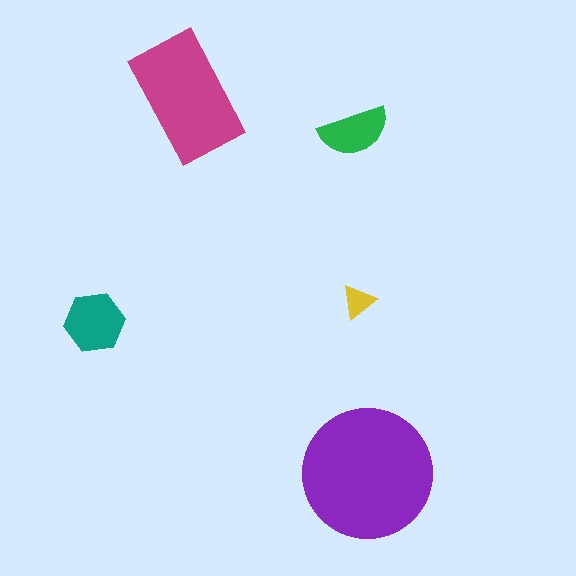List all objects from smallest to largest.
The yellow triangle, the green semicircle, the teal hexagon, the magenta rectangle, the purple circle.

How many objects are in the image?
There are 5 objects in the image.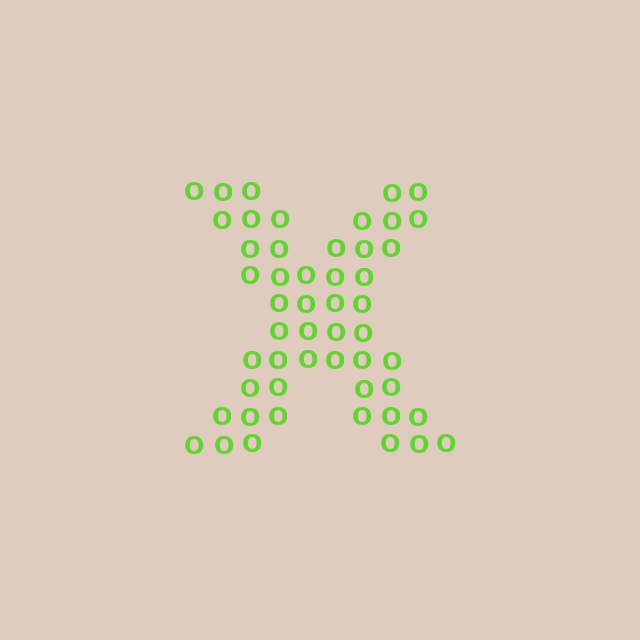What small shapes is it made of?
It is made of small letter O's.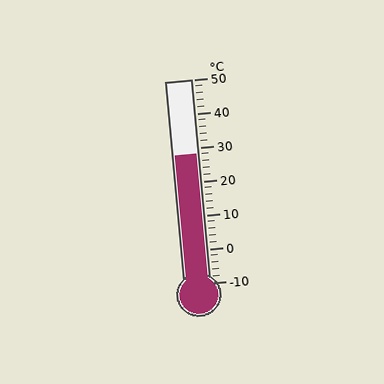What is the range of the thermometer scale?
The thermometer scale ranges from -10°C to 50°C.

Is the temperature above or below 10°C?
The temperature is above 10°C.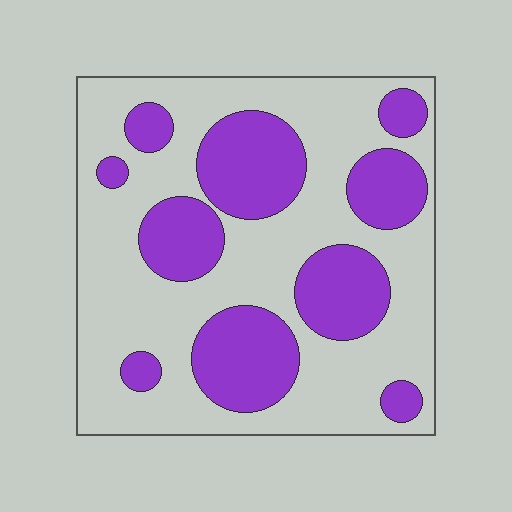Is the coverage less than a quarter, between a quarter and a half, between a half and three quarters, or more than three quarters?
Between a quarter and a half.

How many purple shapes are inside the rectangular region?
10.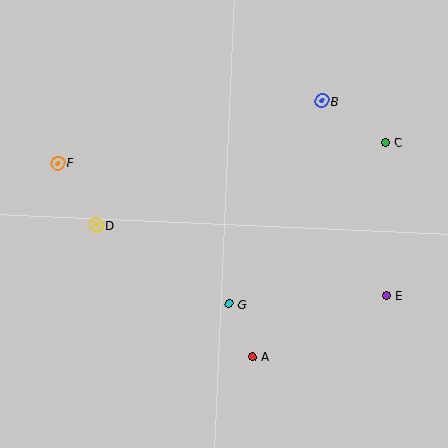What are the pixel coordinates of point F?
Point F is at (58, 163).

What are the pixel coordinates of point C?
Point C is at (385, 142).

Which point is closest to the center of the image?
Point G at (229, 304) is closest to the center.